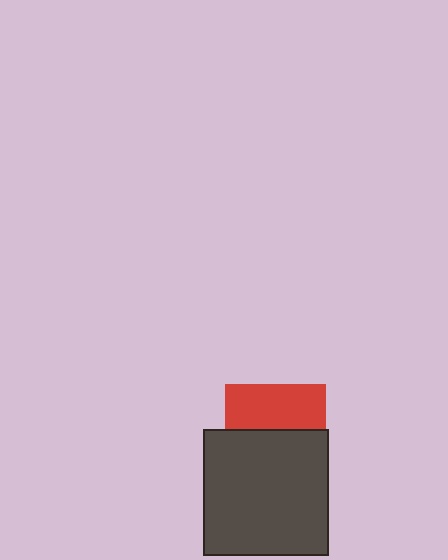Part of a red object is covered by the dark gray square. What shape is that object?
It is a square.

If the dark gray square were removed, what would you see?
You would see the complete red square.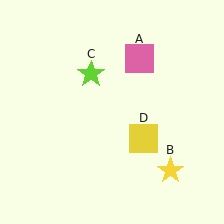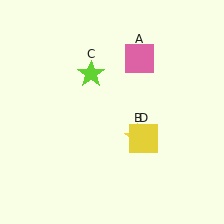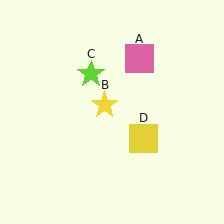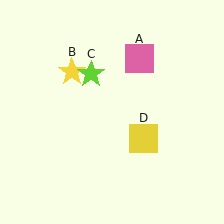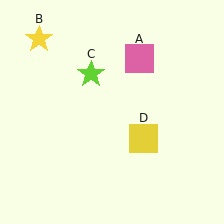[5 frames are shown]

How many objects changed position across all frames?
1 object changed position: yellow star (object B).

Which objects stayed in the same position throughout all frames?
Pink square (object A) and lime star (object C) and yellow square (object D) remained stationary.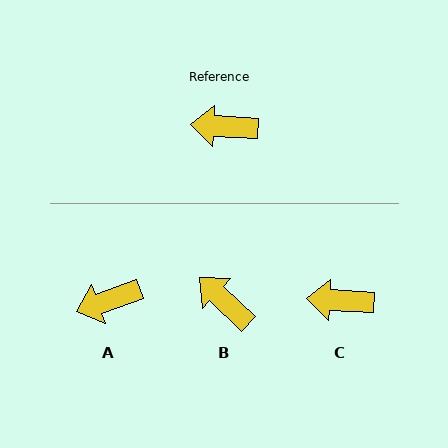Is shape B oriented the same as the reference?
No, it is off by about 41 degrees.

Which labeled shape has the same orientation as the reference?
C.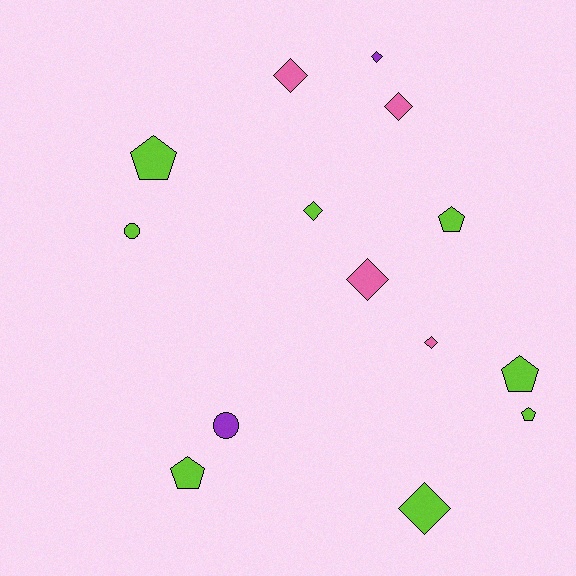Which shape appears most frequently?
Diamond, with 7 objects.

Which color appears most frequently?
Lime, with 8 objects.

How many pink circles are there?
There are no pink circles.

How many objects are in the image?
There are 14 objects.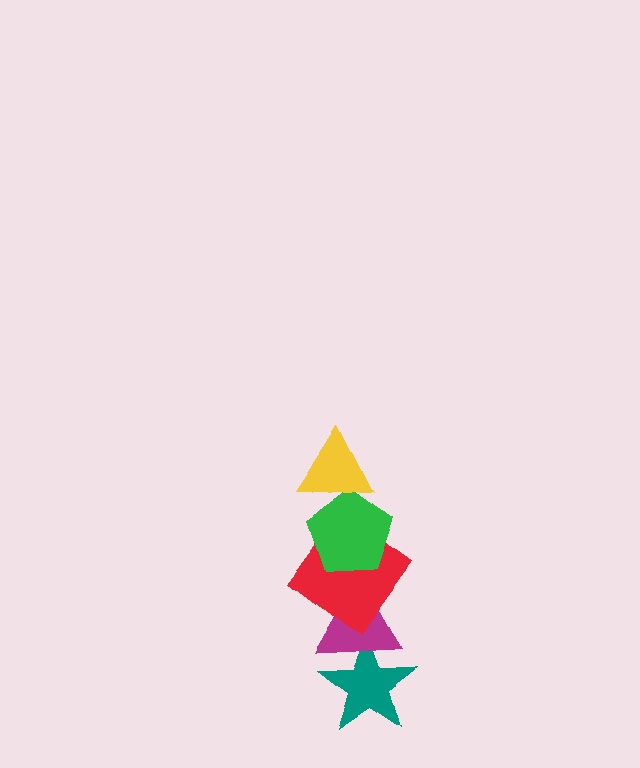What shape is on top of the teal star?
The magenta triangle is on top of the teal star.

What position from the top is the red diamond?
The red diamond is 3rd from the top.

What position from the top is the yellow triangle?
The yellow triangle is 1st from the top.